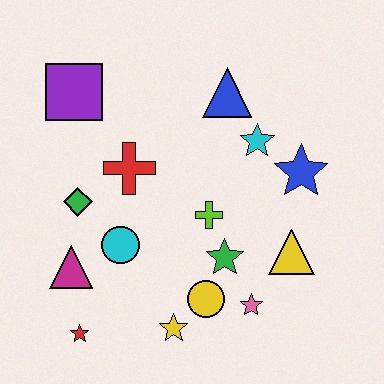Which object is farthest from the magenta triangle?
The blue star is farthest from the magenta triangle.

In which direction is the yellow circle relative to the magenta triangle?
The yellow circle is to the right of the magenta triangle.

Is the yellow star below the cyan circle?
Yes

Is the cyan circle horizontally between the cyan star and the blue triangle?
No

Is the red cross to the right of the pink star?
No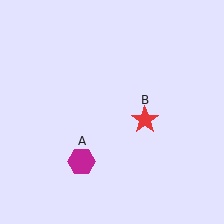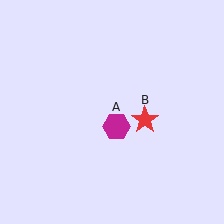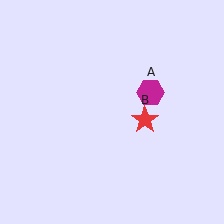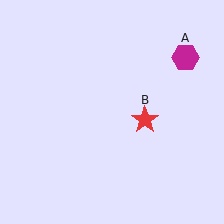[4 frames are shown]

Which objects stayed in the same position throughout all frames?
Red star (object B) remained stationary.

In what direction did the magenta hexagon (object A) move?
The magenta hexagon (object A) moved up and to the right.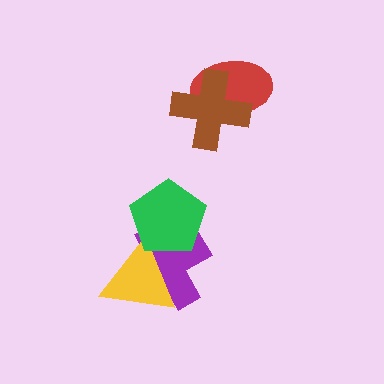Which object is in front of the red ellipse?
The brown cross is in front of the red ellipse.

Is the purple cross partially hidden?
Yes, it is partially covered by another shape.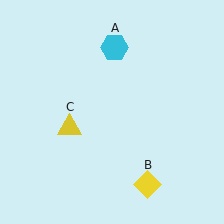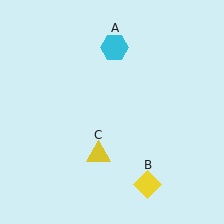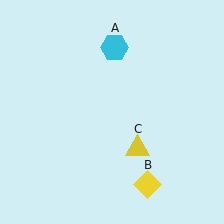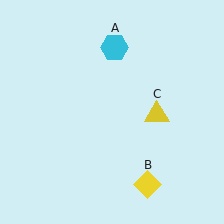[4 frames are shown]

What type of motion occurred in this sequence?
The yellow triangle (object C) rotated counterclockwise around the center of the scene.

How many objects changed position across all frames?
1 object changed position: yellow triangle (object C).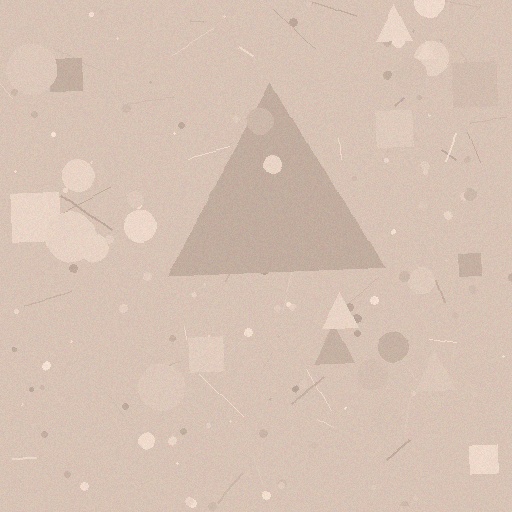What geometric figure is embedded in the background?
A triangle is embedded in the background.